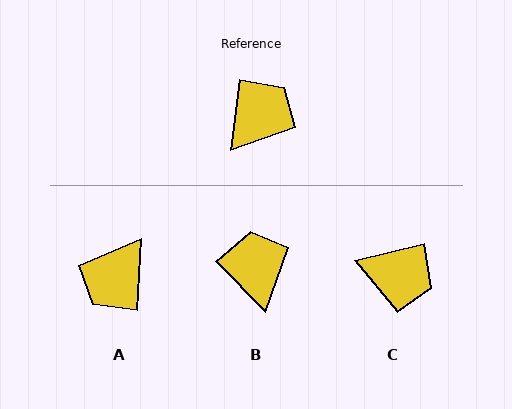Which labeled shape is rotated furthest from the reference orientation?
A, about 177 degrees away.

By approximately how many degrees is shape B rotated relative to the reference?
Approximately 51 degrees counter-clockwise.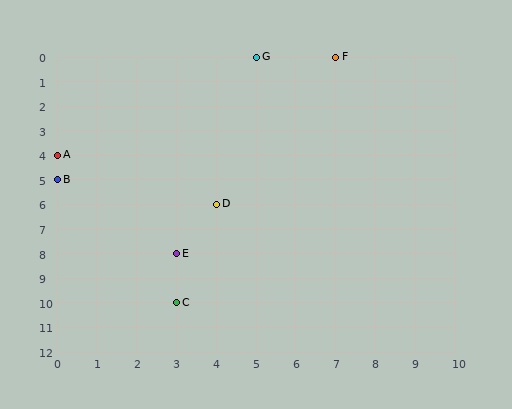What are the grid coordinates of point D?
Point D is at grid coordinates (4, 6).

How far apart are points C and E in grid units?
Points C and E are 2 rows apart.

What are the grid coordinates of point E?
Point E is at grid coordinates (3, 8).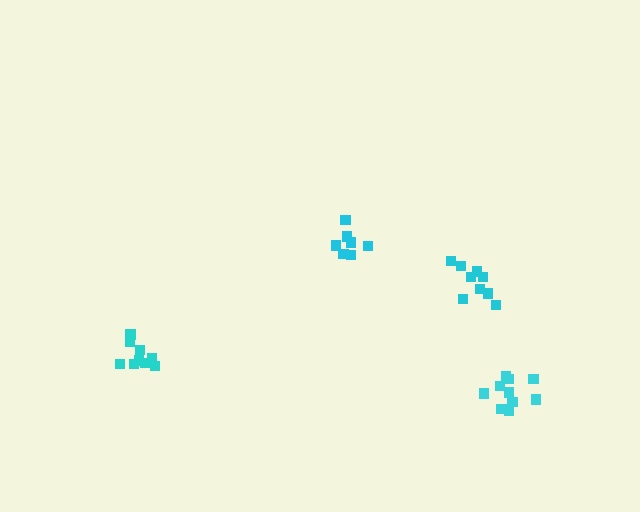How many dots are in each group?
Group 1: 7 dots, Group 2: 10 dots, Group 3: 9 dots, Group 4: 9 dots (35 total).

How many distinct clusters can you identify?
There are 4 distinct clusters.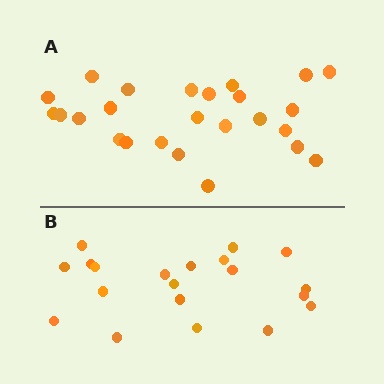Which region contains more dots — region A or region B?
Region A (the top region) has more dots.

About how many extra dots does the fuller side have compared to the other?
Region A has about 5 more dots than region B.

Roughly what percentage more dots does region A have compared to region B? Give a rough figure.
About 25% more.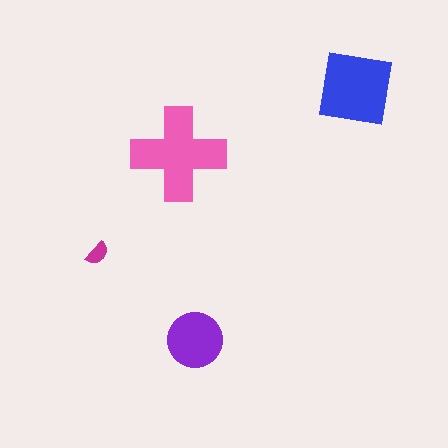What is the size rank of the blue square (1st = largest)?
2nd.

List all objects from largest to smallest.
The pink cross, the blue square, the purple circle, the magenta semicircle.